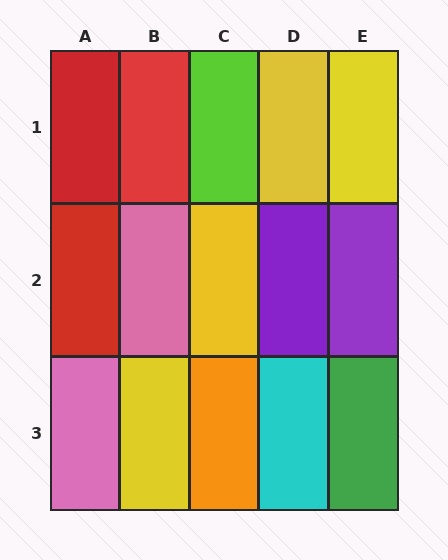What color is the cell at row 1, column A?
Red.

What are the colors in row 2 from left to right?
Red, pink, yellow, purple, purple.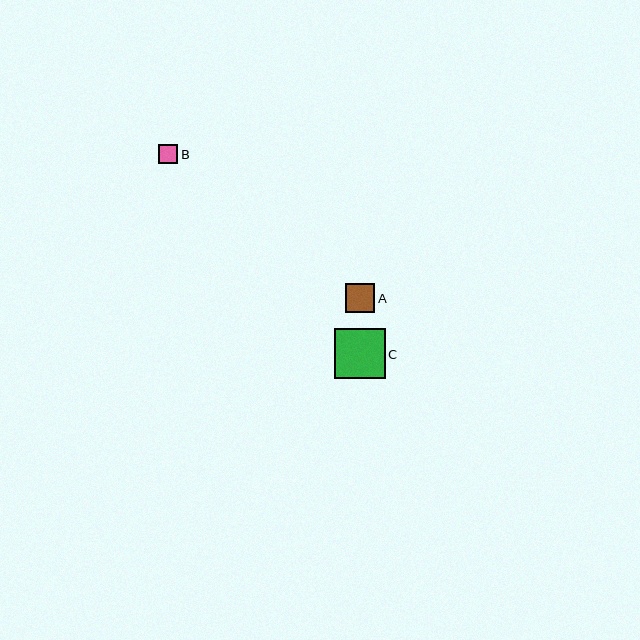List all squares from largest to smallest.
From largest to smallest: C, A, B.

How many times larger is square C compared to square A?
Square C is approximately 1.7 times the size of square A.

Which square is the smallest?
Square B is the smallest with a size of approximately 19 pixels.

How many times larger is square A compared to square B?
Square A is approximately 1.5 times the size of square B.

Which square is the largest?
Square C is the largest with a size of approximately 50 pixels.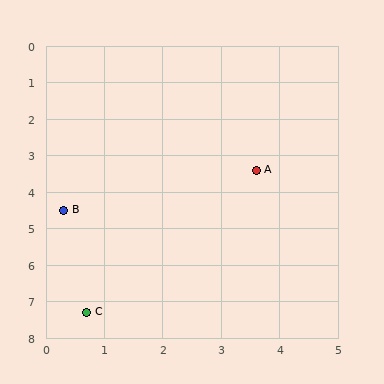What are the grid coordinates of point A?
Point A is at approximately (3.6, 3.4).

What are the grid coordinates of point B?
Point B is at approximately (0.3, 4.5).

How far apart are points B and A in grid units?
Points B and A are about 3.5 grid units apart.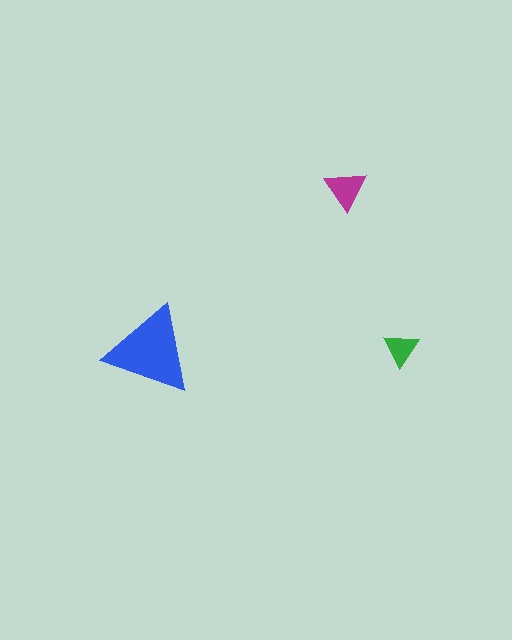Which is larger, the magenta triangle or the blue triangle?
The blue one.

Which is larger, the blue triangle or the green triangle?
The blue one.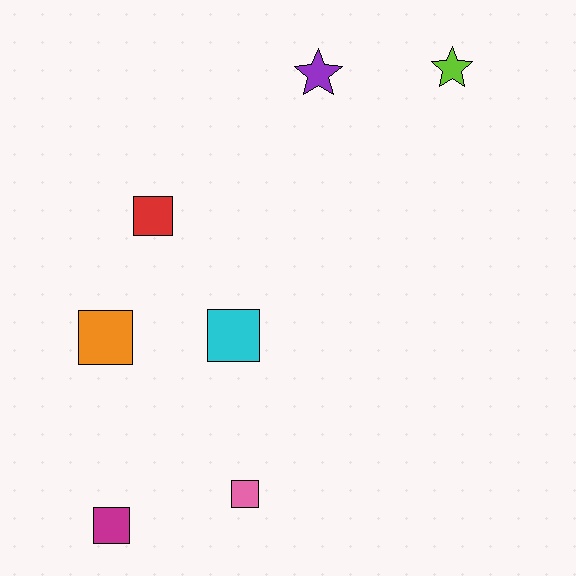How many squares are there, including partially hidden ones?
There are 5 squares.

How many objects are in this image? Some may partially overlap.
There are 7 objects.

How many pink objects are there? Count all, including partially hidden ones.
There is 1 pink object.